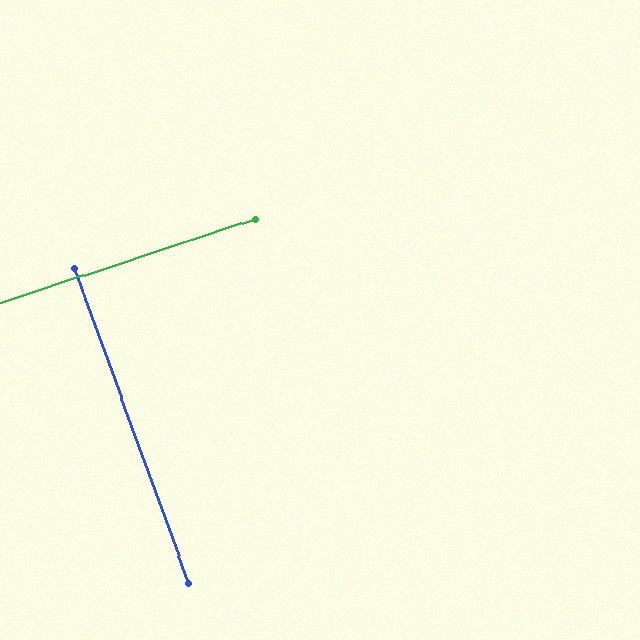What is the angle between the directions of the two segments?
Approximately 88 degrees.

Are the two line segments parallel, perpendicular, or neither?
Perpendicular — they meet at approximately 88°.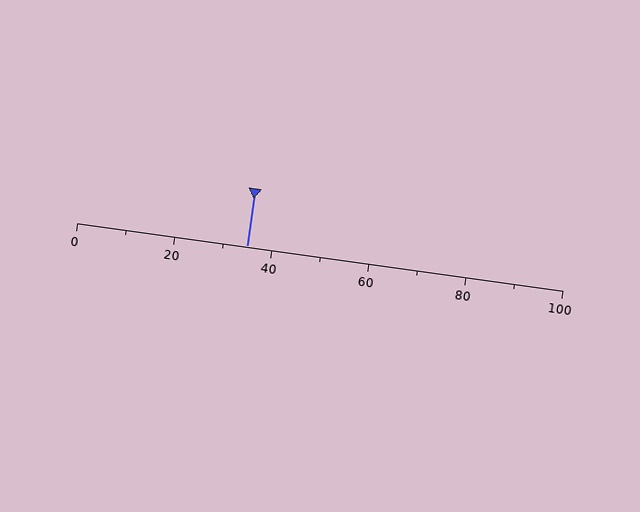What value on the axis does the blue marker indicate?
The marker indicates approximately 35.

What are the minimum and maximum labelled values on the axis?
The axis runs from 0 to 100.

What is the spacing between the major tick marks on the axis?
The major ticks are spaced 20 apart.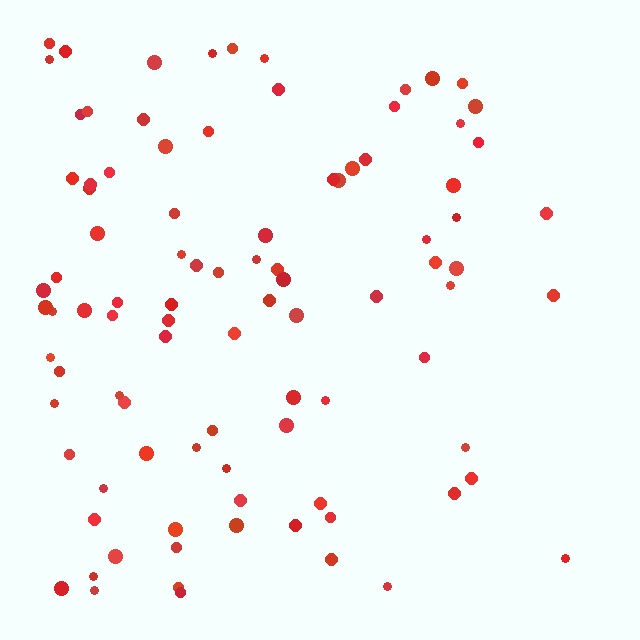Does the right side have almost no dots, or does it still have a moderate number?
Still a moderate number, just noticeably fewer than the left.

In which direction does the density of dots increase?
From right to left, with the left side densest.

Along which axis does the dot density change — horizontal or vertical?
Horizontal.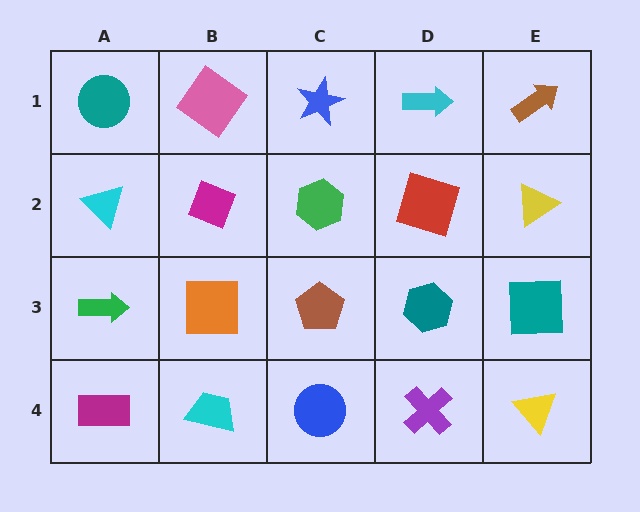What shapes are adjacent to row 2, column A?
A teal circle (row 1, column A), a green arrow (row 3, column A), a magenta diamond (row 2, column B).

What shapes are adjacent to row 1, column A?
A cyan triangle (row 2, column A), a pink diamond (row 1, column B).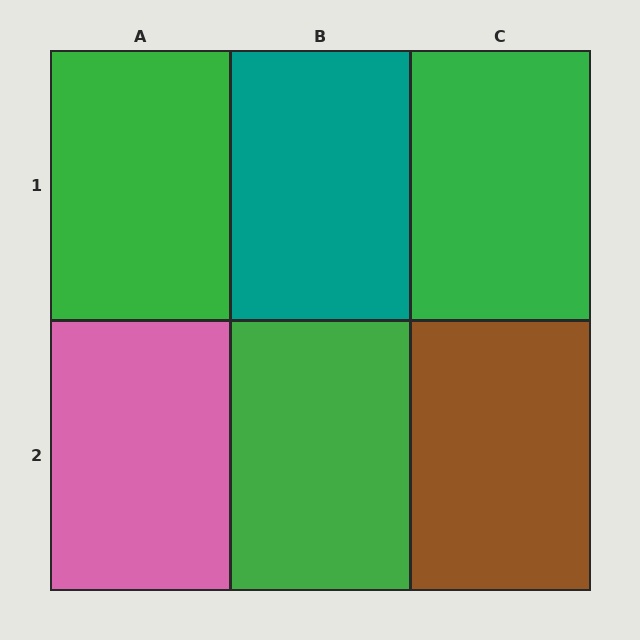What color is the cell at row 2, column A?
Pink.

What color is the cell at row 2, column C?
Brown.